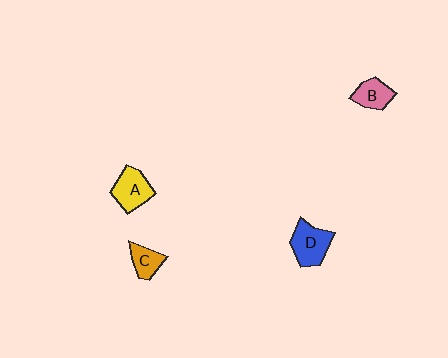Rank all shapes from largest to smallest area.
From largest to smallest: D (blue), A (yellow), B (pink), C (orange).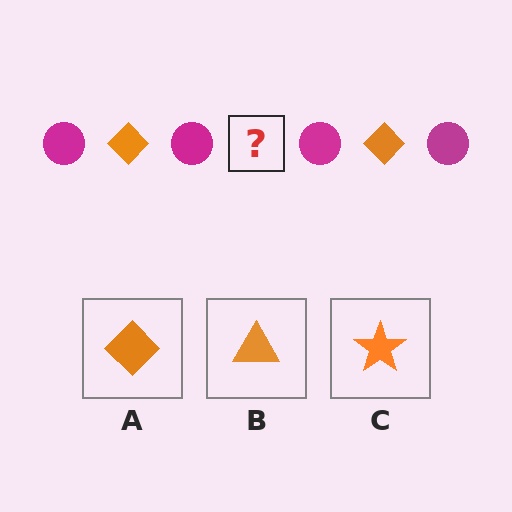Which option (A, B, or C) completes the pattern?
A.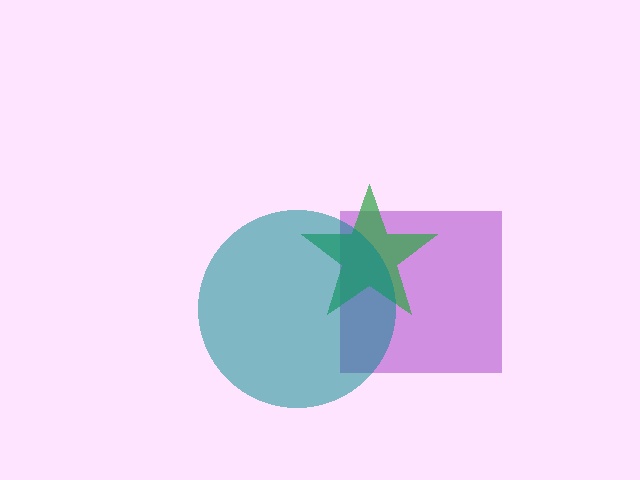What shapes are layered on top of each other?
The layered shapes are: a purple square, a green star, a teal circle.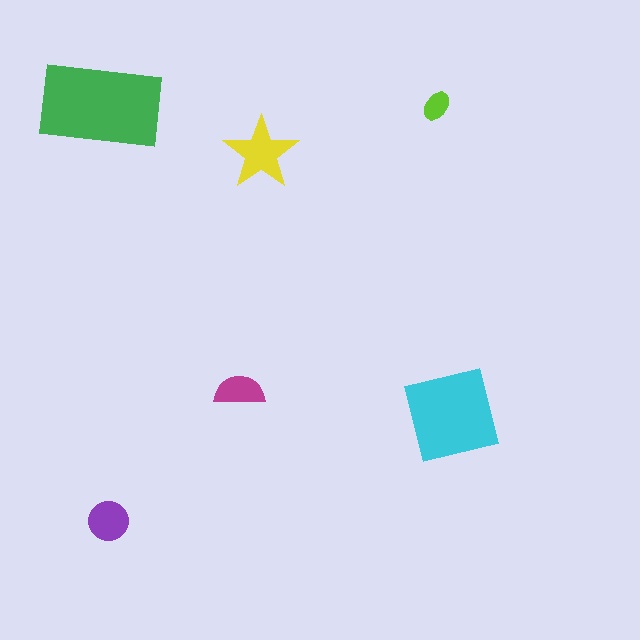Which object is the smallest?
The lime ellipse.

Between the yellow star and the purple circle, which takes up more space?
The yellow star.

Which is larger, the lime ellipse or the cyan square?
The cyan square.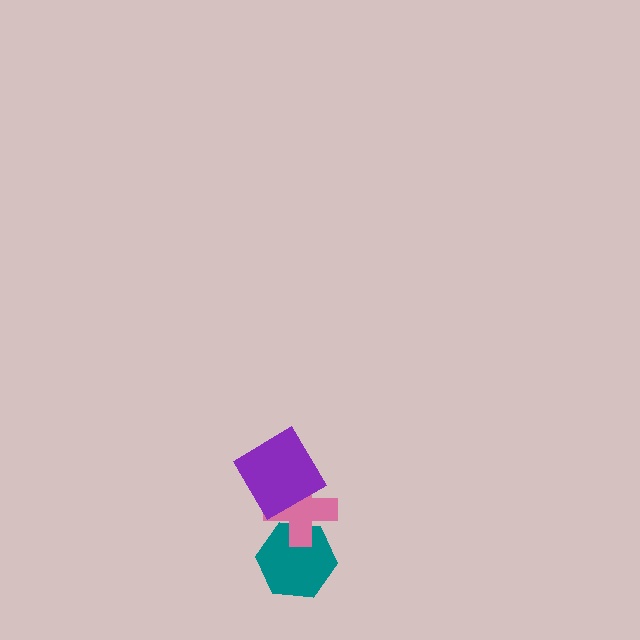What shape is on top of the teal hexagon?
The pink cross is on top of the teal hexagon.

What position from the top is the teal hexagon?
The teal hexagon is 3rd from the top.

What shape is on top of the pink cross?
The purple diamond is on top of the pink cross.